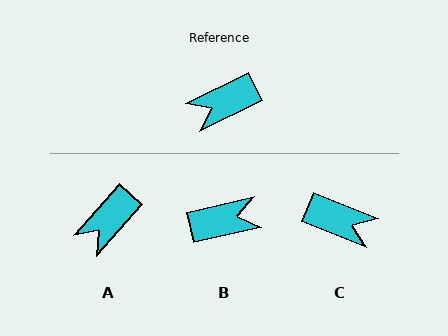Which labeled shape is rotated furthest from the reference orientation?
B, about 166 degrees away.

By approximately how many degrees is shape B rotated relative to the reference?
Approximately 166 degrees counter-clockwise.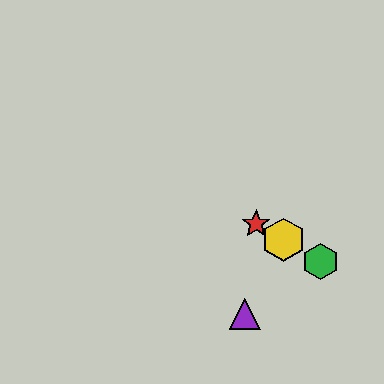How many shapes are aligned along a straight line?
4 shapes (the red star, the blue hexagon, the green hexagon, the yellow hexagon) are aligned along a straight line.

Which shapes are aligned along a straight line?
The red star, the blue hexagon, the green hexagon, the yellow hexagon are aligned along a straight line.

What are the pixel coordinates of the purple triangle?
The purple triangle is at (245, 314).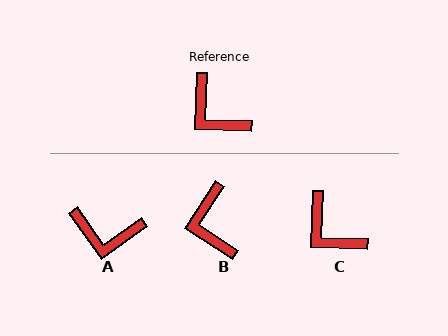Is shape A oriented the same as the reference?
No, it is off by about 37 degrees.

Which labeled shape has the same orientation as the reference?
C.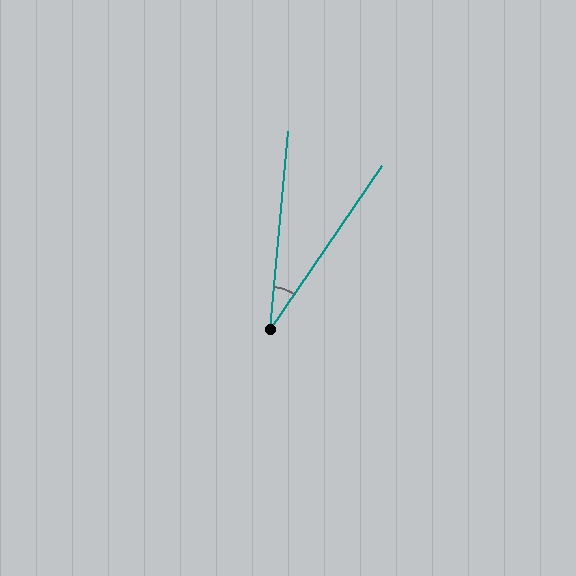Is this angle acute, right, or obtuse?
It is acute.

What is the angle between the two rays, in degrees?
Approximately 29 degrees.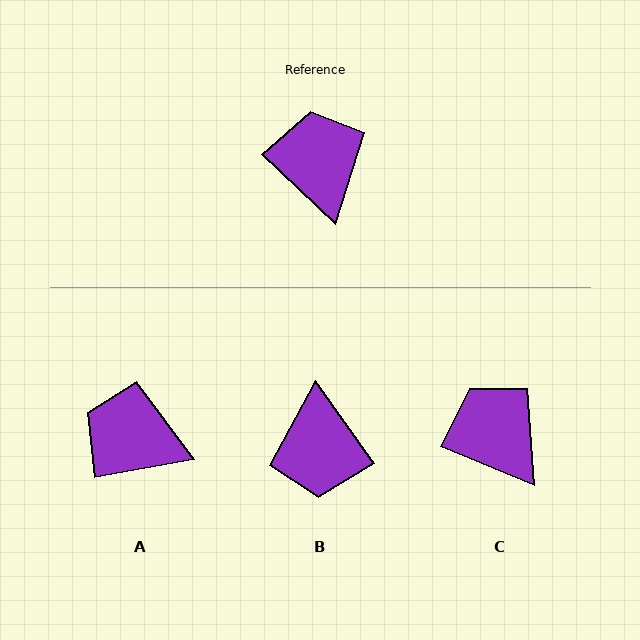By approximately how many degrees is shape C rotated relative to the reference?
Approximately 22 degrees counter-clockwise.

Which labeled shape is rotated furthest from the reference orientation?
B, about 169 degrees away.